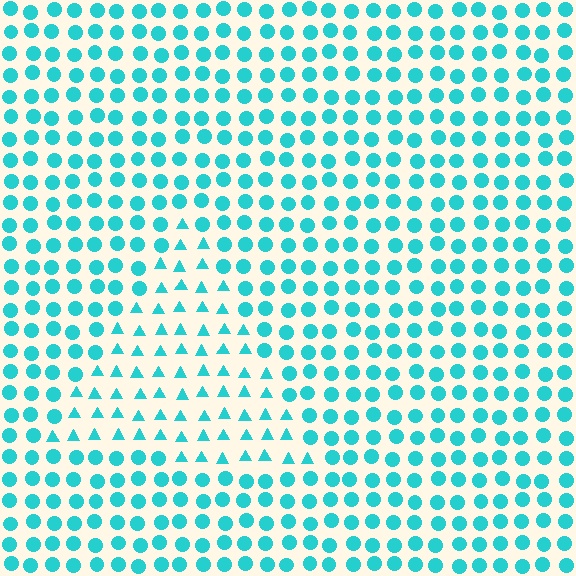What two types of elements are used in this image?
The image uses triangles inside the triangle region and circles outside it.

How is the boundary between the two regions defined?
The boundary is defined by a change in element shape: triangles inside vs. circles outside. All elements share the same color and spacing.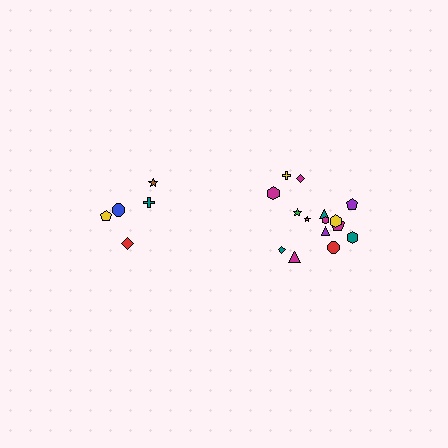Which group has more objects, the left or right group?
The right group.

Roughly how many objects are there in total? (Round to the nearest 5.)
Roughly 20 objects in total.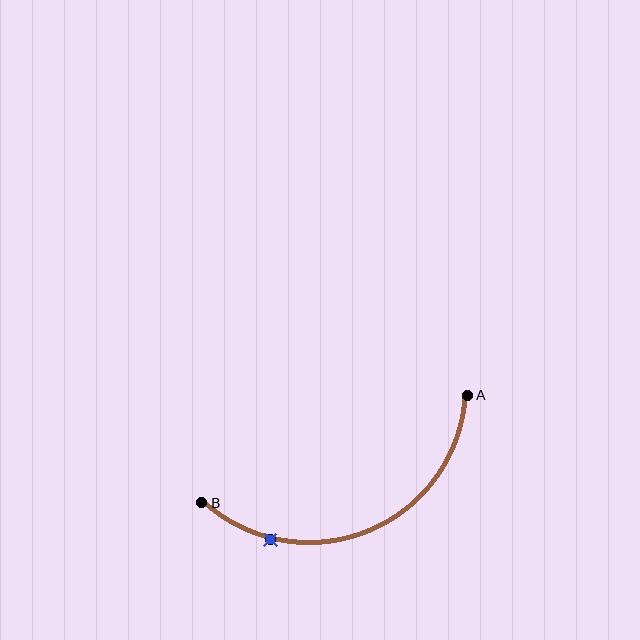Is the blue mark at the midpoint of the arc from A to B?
No. The blue mark lies on the arc but is closer to endpoint B. The arc midpoint would be at the point on the curve equidistant along the arc from both A and B.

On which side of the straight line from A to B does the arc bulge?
The arc bulges below the straight line connecting A and B.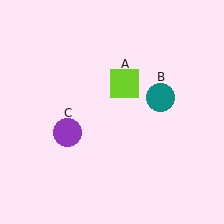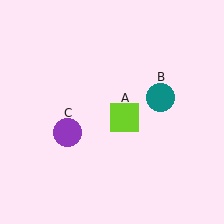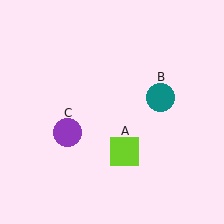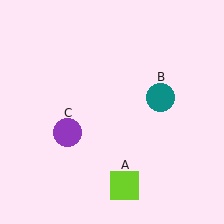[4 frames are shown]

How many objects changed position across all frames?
1 object changed position: lime square (object A).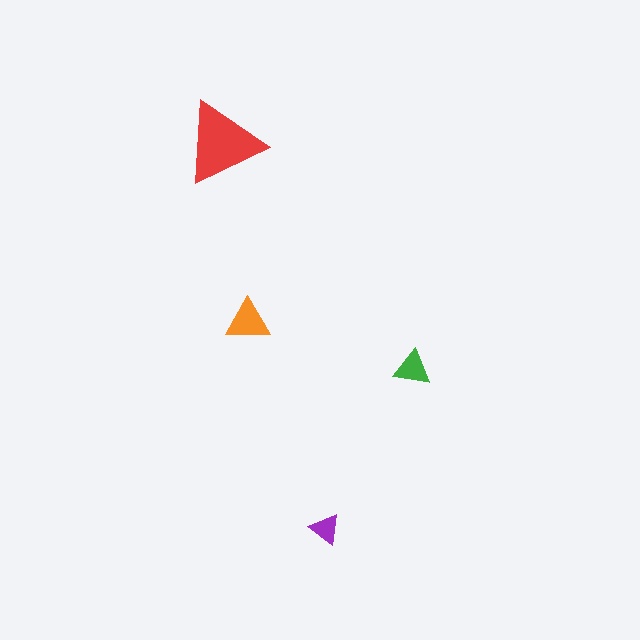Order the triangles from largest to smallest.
the red one, the orange one, the green one, the purple one.